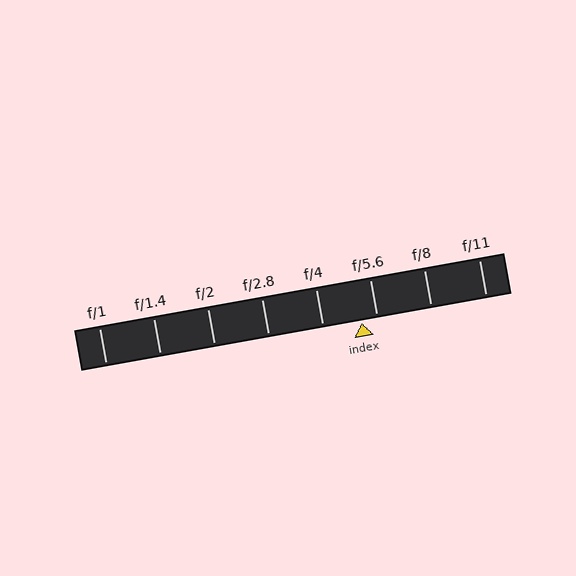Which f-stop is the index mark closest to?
The index mark is closest to f/5.6.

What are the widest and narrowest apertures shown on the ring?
The widest aperture shown is f/1 and the narrowest is f/11.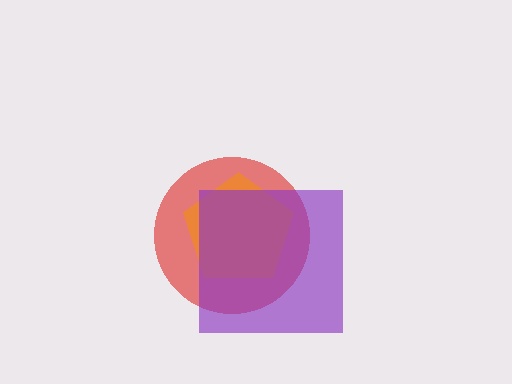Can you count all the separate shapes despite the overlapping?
Yes, there are 3 separate shapes.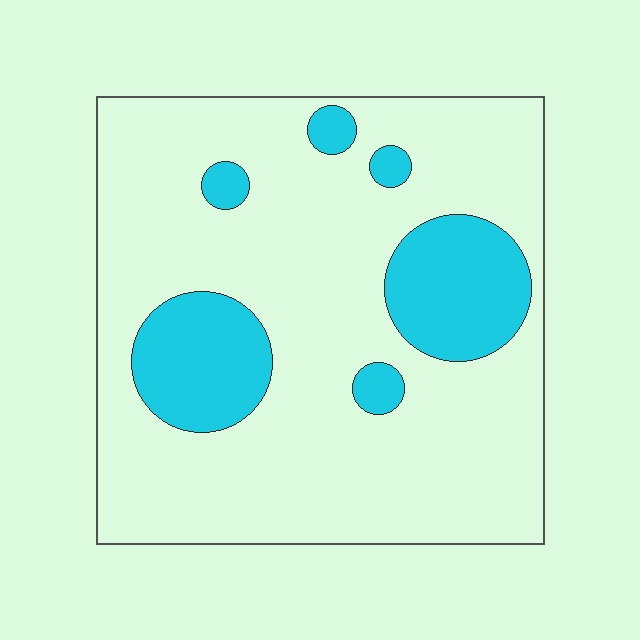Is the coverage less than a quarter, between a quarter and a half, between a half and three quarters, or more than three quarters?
Less than a quarter.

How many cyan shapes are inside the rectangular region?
6.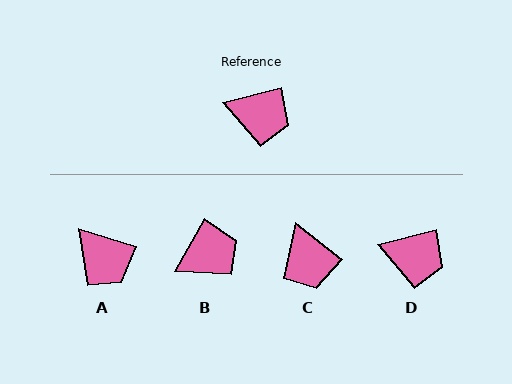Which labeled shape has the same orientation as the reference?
D.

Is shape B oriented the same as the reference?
No, it is off by about 46 degrees.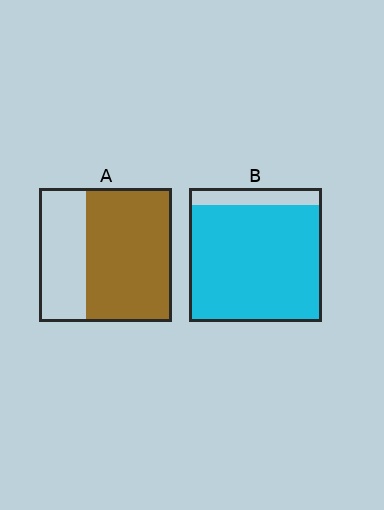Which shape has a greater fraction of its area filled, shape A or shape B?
Shape B.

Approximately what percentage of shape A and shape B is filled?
A is approximately 65% and B is approximately 85%.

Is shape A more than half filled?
Yes.